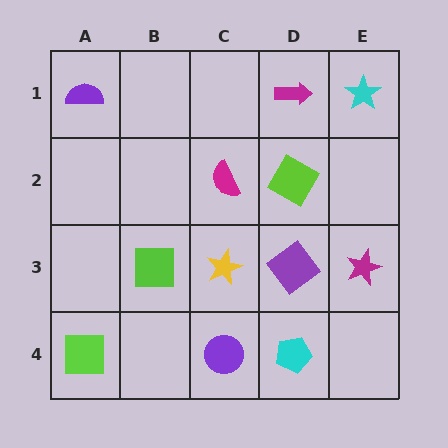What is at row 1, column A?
A purple semicircle.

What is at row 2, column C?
A magenta semicircle.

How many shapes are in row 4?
3 shapes.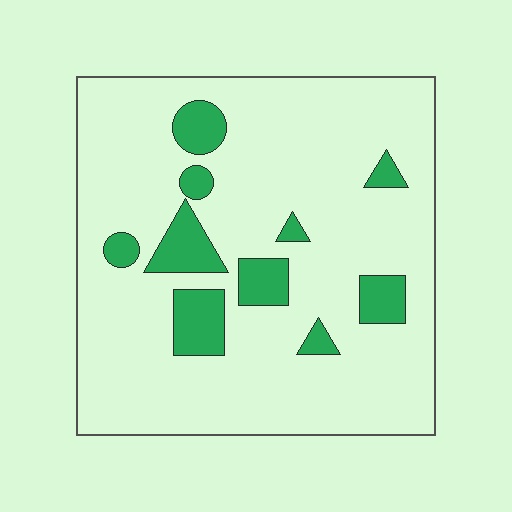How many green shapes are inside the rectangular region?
10.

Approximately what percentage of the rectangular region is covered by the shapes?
Approximately 15%.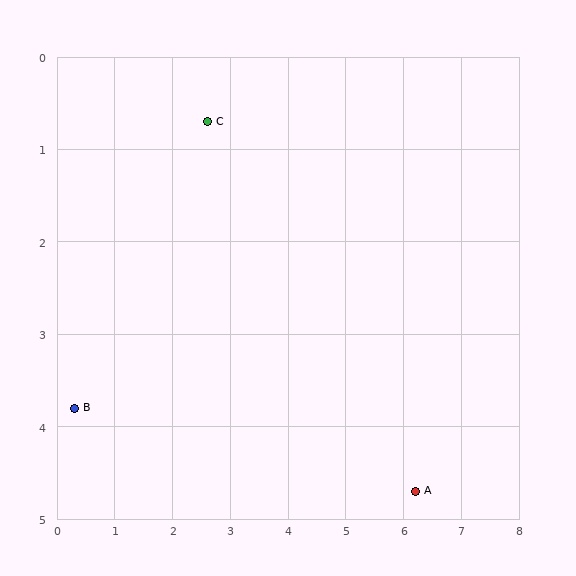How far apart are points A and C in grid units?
Points A and C are about 5.4 grid units apart.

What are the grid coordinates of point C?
Point C is at approximately (2.6, 0.7).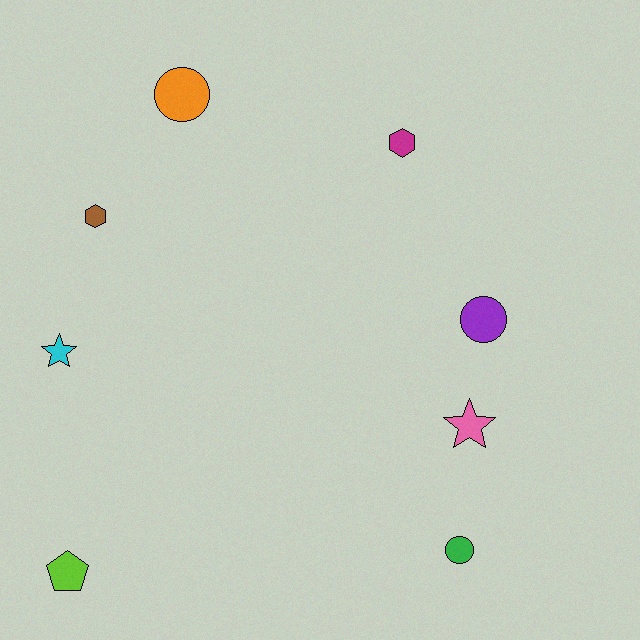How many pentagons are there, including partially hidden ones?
There is 1 pentagon.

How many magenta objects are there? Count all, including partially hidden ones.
There is 1 magenta object.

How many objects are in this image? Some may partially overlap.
There are 8 objects.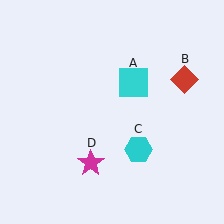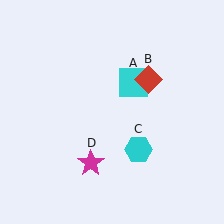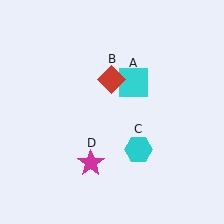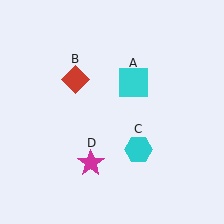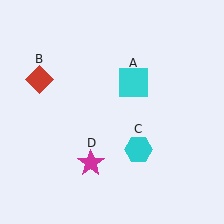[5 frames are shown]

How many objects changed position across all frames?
1 object changed position: red diamond (object B).